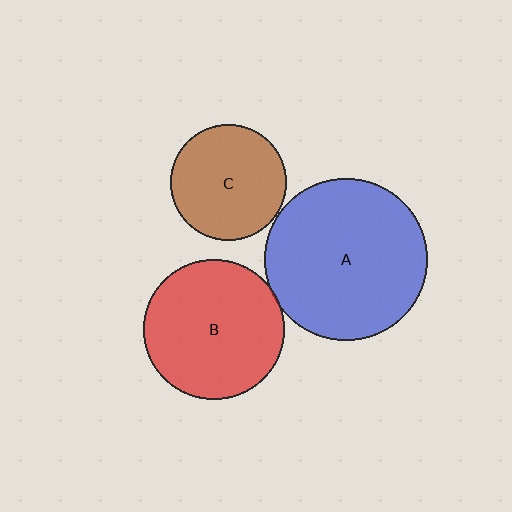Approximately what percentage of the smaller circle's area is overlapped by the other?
Approximately 5%.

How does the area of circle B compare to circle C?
Approximately 1.5 times.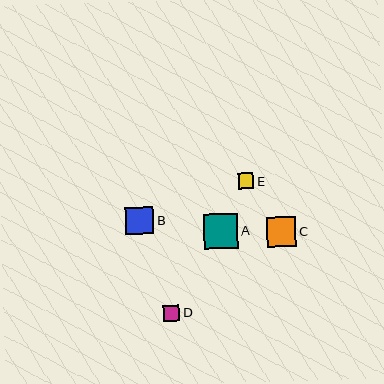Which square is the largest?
Square A is the largest with a size of approximately 34 pixels.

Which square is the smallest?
Square E is the smallest with a size of approximately 15 pixels.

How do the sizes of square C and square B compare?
Square C and square B are approximately the same size.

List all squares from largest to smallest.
From largest to smallest: A, C, B, D, E.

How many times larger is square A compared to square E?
Square A is approximately 2.2 times the size of square E.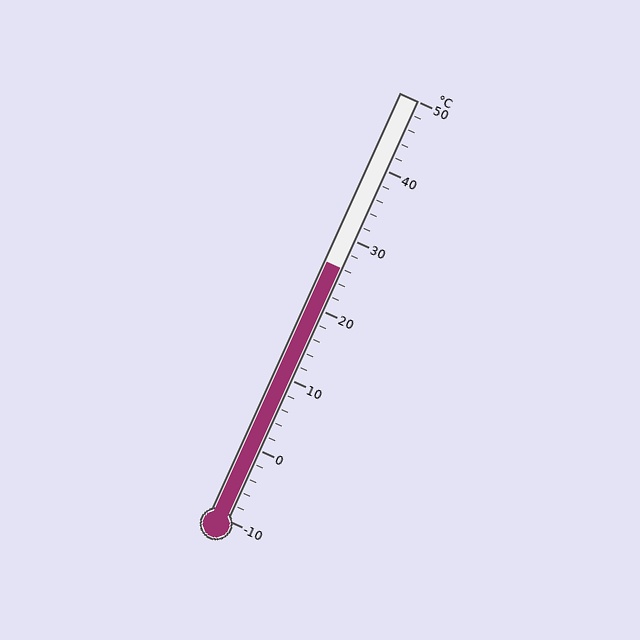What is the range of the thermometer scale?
The thermometer scale ranges from -10°C to 50°C.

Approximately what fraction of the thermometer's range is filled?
The thermometer is filled to approximately 60% of its range.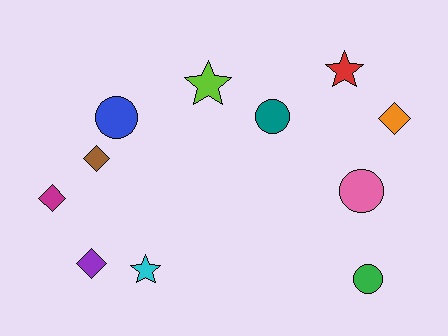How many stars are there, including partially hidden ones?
There are 3 stars.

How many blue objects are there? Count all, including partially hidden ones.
There is 1 blue object.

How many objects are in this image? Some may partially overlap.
There are 11 objects.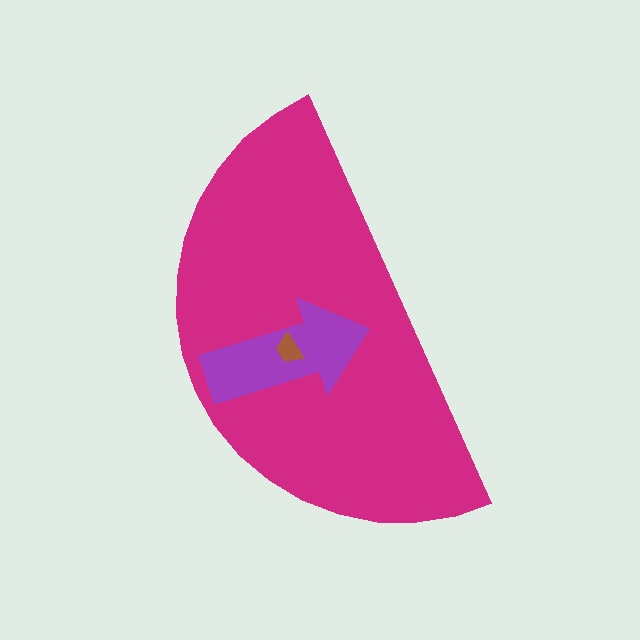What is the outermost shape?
The magenta semicircle.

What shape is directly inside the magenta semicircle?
The purple arrow.